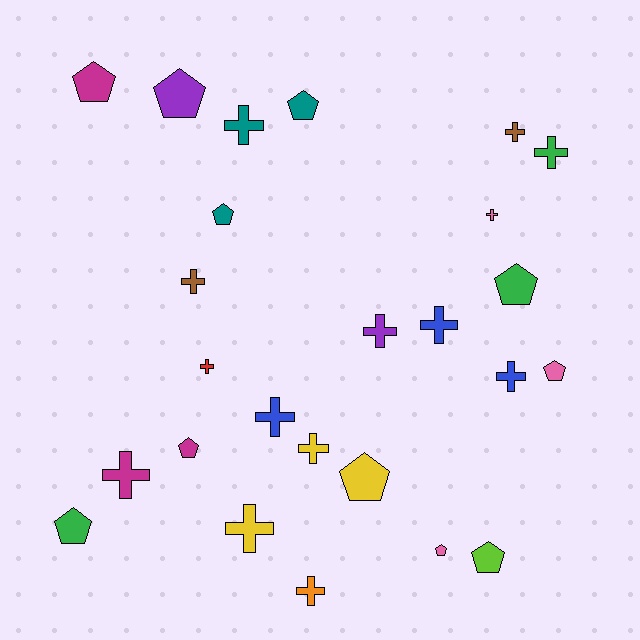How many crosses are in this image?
There are 14 crosses.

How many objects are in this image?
There are 25 objects.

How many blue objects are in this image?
There are 3 blue objects.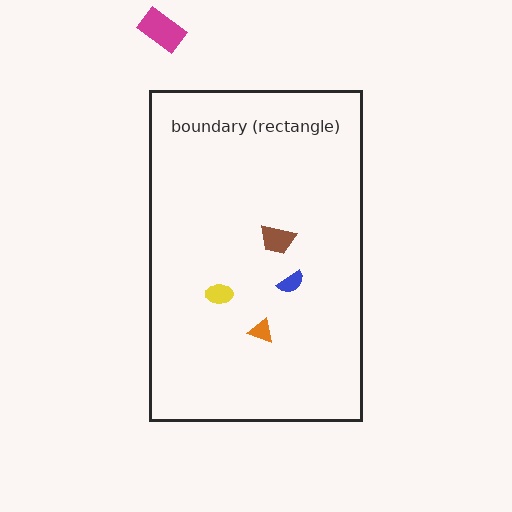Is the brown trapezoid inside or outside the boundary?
Inside.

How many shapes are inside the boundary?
4 inside, 1 outside.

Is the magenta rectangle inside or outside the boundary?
Outside.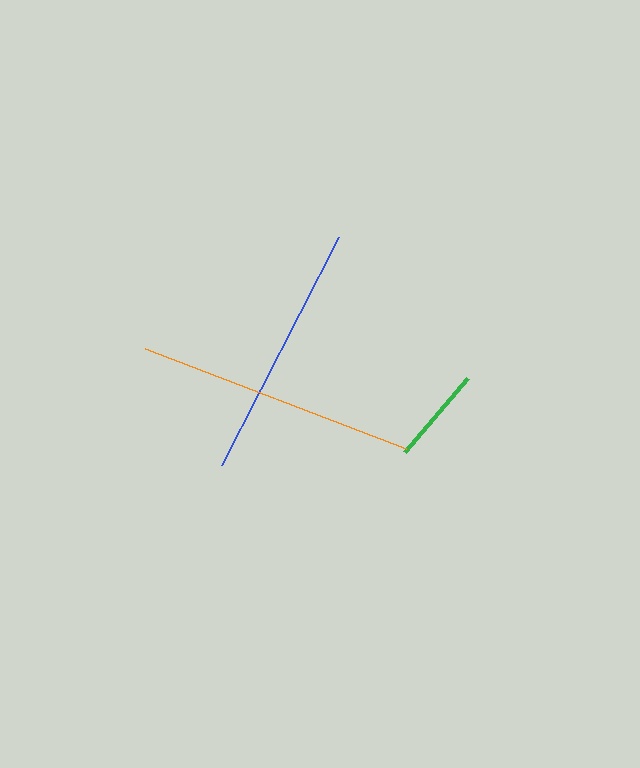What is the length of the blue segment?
The blue segment is approximately 256 pixels long.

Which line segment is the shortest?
The green line is the shortest at approximately 97 pixels.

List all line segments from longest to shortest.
From longest to shortest: orange, blue, green.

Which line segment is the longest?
The orange line is the longest at approximately 280 pixels.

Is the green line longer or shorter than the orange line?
The orange line is longer than the green line.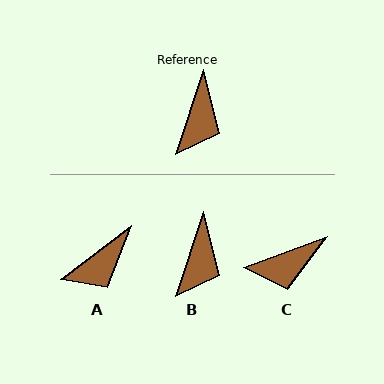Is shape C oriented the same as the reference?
No, it is off by about 51 degrees.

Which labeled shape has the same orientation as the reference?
B.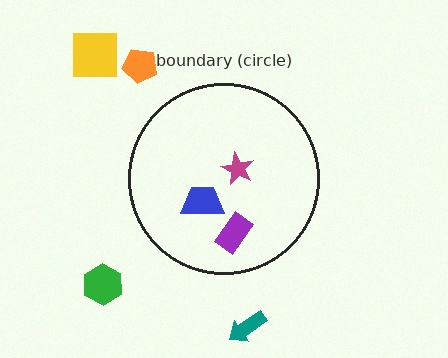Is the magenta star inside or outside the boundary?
Inside.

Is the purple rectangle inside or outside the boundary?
Inside.